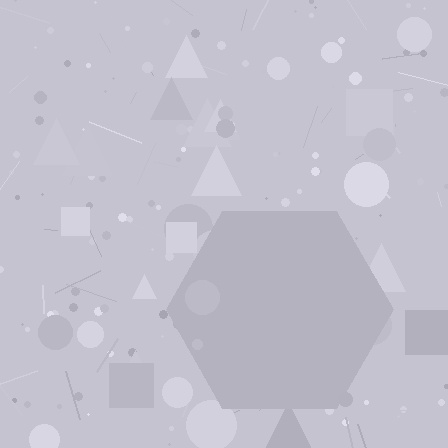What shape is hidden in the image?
A hexagon is hidden in the image.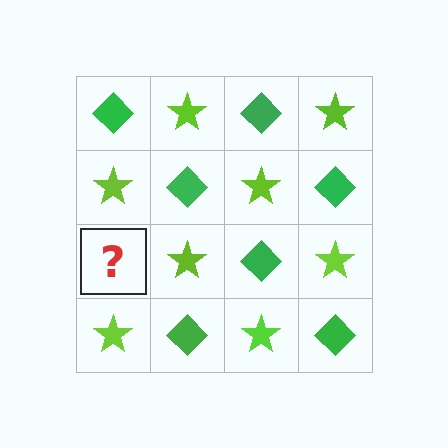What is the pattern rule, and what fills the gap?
The rule is that it alternates green diamond and lime star in a checkerboard pattern. The gap should be filled with a green diamond.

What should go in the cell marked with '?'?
The missing cell should contain a green diamond.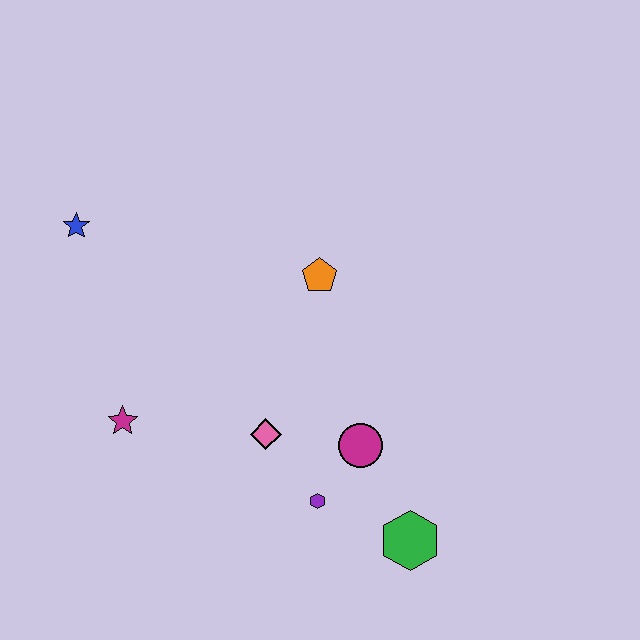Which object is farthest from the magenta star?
The green hexagon is farthest from the magenta star.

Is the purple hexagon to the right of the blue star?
Yes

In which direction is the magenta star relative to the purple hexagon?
The magenta star is to the left of the purple hexagon.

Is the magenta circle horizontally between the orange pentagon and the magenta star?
No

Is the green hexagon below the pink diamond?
Yes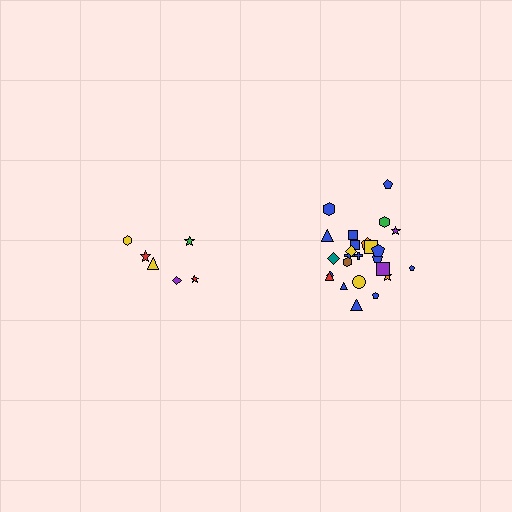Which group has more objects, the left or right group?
The right group.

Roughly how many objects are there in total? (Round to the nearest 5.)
Roughly 30 objects in total.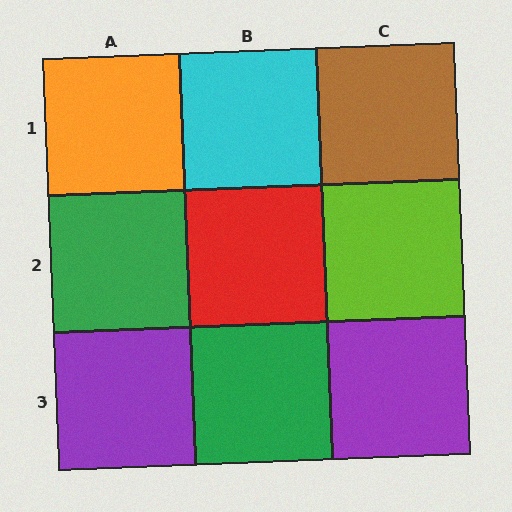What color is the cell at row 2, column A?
Green.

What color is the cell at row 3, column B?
Green.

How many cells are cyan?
1 cell is cyan.